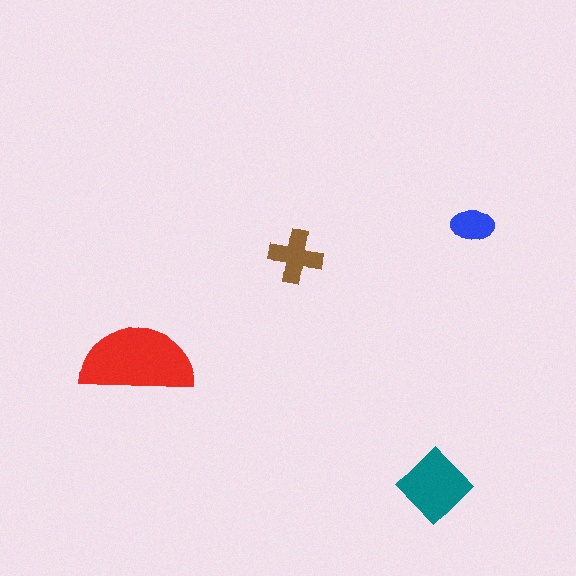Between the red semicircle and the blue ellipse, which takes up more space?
The red semicircle.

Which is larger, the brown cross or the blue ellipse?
The brown cross.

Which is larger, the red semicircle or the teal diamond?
The red semicircle.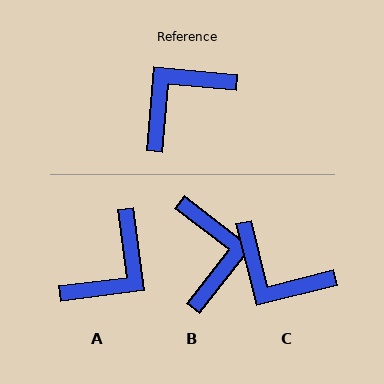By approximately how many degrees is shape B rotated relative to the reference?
Approximately 123 degrees clockwise.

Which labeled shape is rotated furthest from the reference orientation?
A, about 168 degrees away.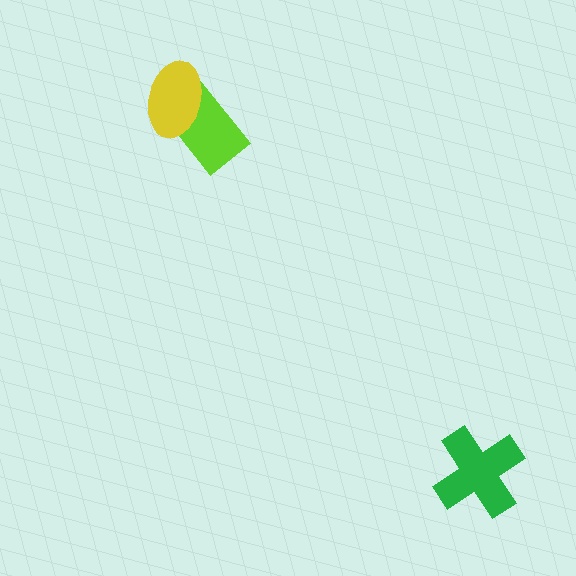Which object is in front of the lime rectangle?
The yellow ellipse is in front of the lime rectangle.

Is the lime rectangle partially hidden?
Yes, it is partially covered by another shape.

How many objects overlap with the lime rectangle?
1 object overlaps with the lime rectangle.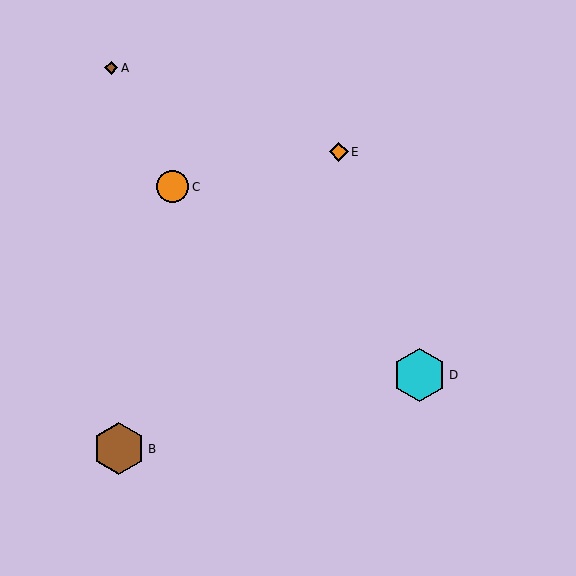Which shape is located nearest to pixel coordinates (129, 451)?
The brown hexagon (labeled B) at (119, 449) is nearest to that location.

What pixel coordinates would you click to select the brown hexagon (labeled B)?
Click at (119, 449) to select the brown hexagon B.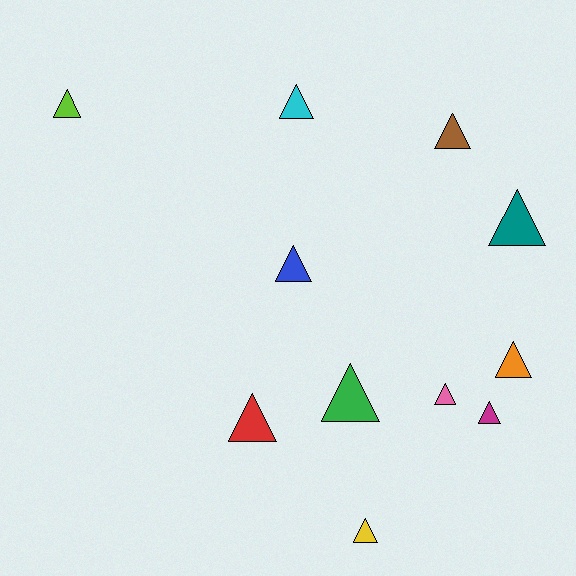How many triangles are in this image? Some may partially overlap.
There are 11 triangles.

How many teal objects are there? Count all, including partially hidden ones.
There is 1 teal object.